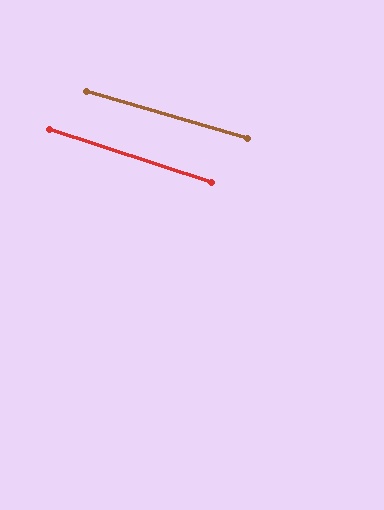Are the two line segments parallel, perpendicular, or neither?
Parallel — their directions differ by only 2.0°.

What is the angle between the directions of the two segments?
Approximately 2 degrees.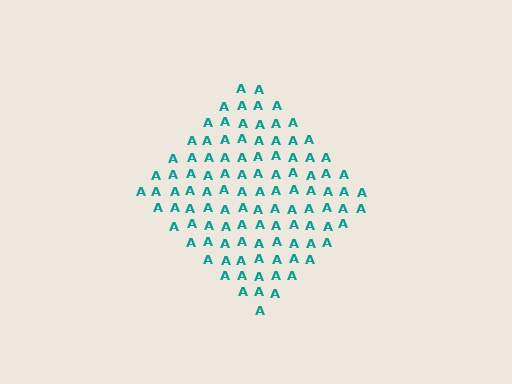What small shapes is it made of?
It is made of small letter A's.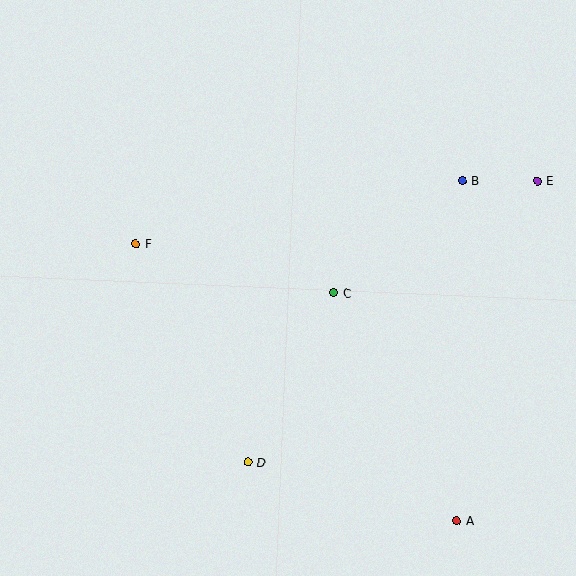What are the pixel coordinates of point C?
Point C is at (333, 293).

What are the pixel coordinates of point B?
Point B is at (462, 181).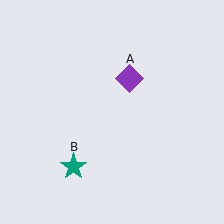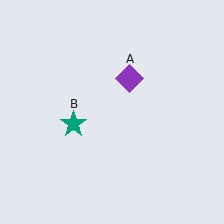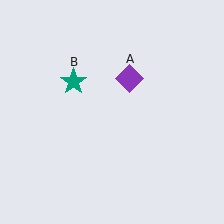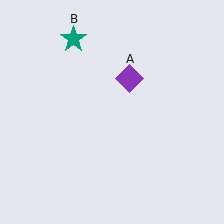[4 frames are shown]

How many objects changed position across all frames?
1 object changed position: teal star (object B).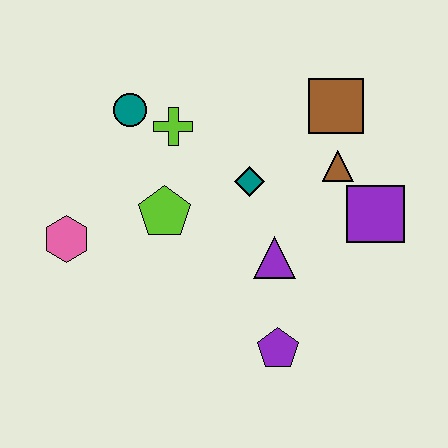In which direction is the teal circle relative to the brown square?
The teal circle is to the left of the brown square.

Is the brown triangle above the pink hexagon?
Yes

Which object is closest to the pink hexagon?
The lime pentagon is closest to the pink hexagon.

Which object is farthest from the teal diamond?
The pink hexagon is farthest from the teal diamond.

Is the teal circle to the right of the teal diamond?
No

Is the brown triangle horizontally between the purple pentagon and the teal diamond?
No